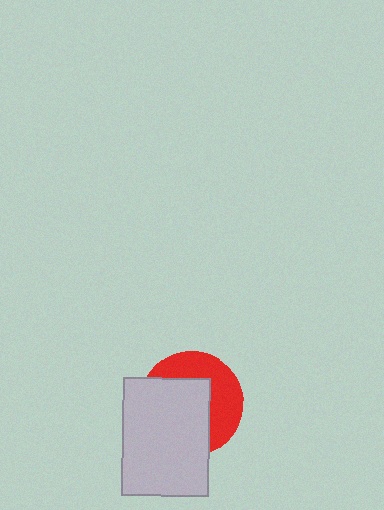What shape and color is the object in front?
The object in front is a light gray rectangle.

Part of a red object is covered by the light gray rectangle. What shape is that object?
It is a circle.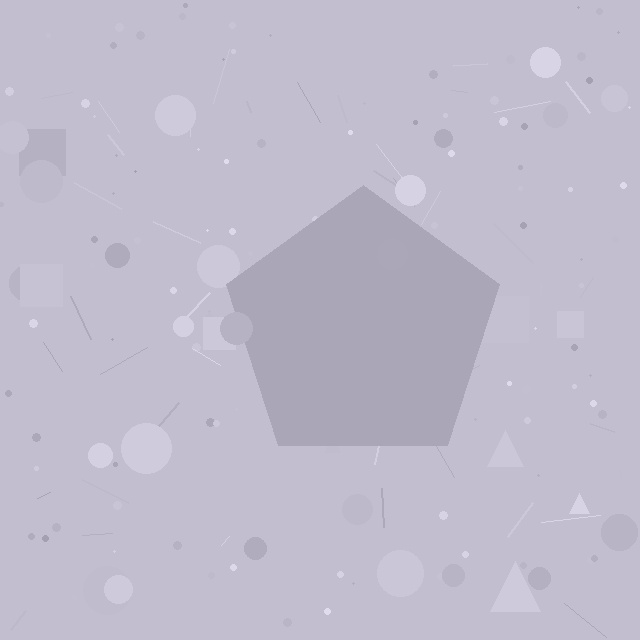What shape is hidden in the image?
A pentagon is hidden in the image.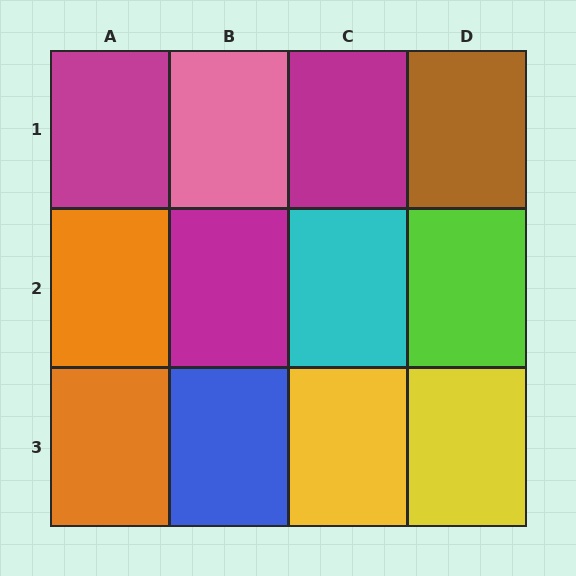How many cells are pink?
1 cell is pink.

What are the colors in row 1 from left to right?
Magenta, pink, magenta, brown.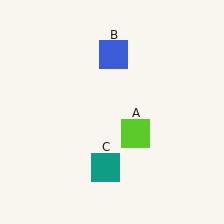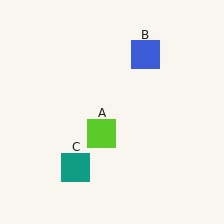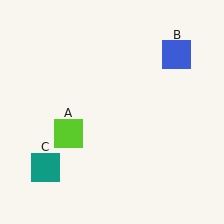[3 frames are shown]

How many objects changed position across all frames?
3 objects changed position: lime square (object A), blue square (object B), teal square (object C).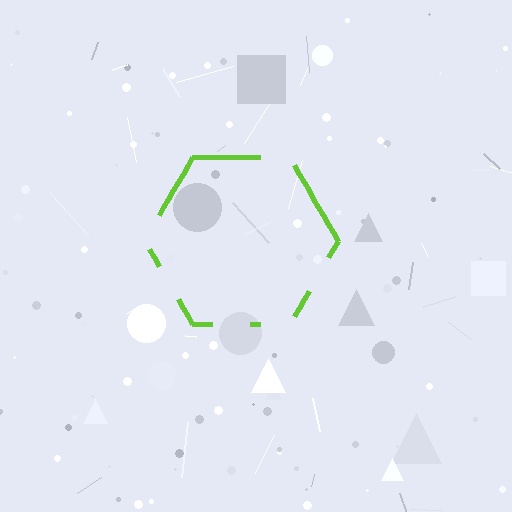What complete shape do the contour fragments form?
The contour fragments form a hexagon.